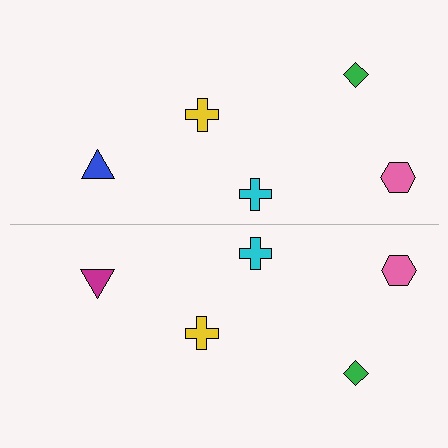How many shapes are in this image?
There are 10 shapes in this image.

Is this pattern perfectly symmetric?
No, the pattern is not perfectly symmetric. The magenta triangle on the bottom side breaks the symmetry — its mirror counterpart is blue.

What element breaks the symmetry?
The magenta triangle on the bottom side breaks the symmetry — its mirror counterpart is blue.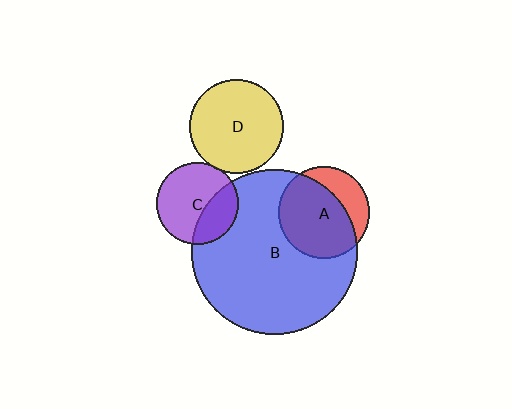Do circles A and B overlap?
Yes.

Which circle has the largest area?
Circle B (blue).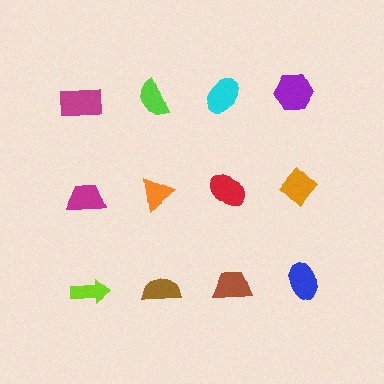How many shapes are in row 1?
4 shapes.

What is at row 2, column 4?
An orange diamond.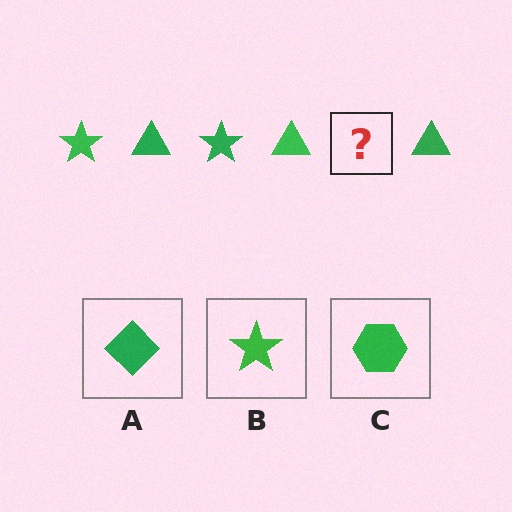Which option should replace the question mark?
Option B.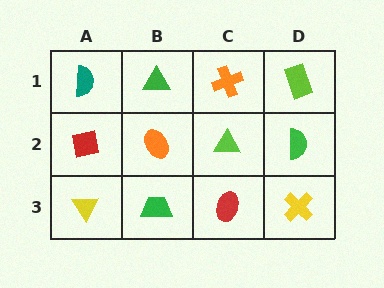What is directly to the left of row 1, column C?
A green triangle.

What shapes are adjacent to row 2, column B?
A green triangle (row 1, column B), a green trapezoid (row 3, column B), a red square (row 2, column A), a lime triangle (row 2, column C).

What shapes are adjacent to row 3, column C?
A lime triangle (row 2, column C), a green trapezoid (row 3, column B), a yellow cross (row 3, column D).